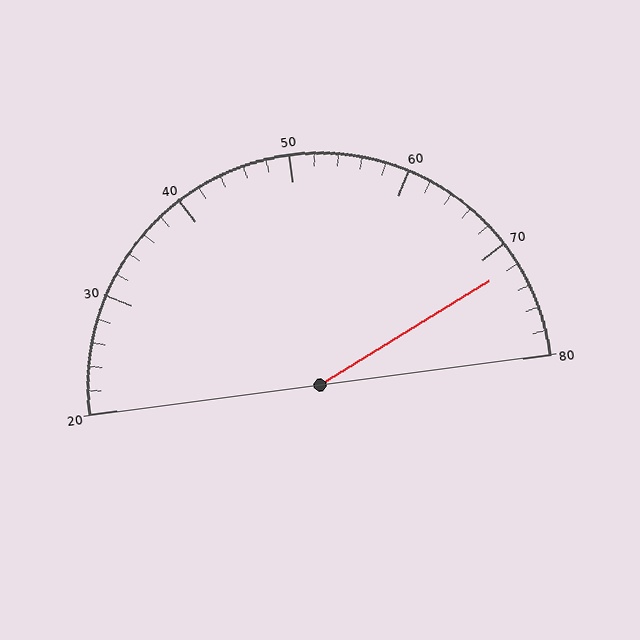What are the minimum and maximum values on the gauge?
The gauge ranges from 20 to 80.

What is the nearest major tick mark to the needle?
The nearest major tick mark is 70.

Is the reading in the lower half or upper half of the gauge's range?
The reading is in the upper half of the range (20 to 80).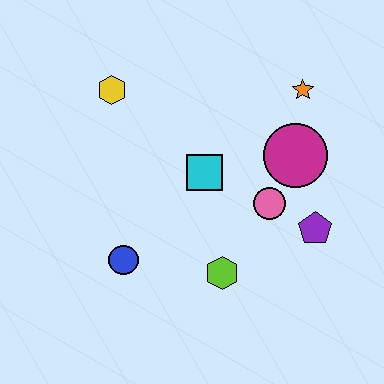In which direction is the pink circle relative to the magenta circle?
The pink circle is below the magenta circle.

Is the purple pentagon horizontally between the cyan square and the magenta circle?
No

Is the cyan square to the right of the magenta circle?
No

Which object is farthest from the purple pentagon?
The yellow hexagon is farthest from the purple pentagon.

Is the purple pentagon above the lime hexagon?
Yes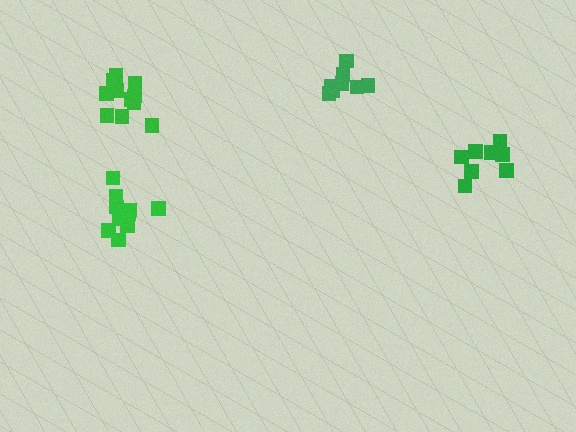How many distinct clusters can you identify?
There are 4 distinct clusters.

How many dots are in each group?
Group 1: 12 dots, Group 2: 8 dots, Group 3: 12 dots, Group 4: 8 dots (40 total).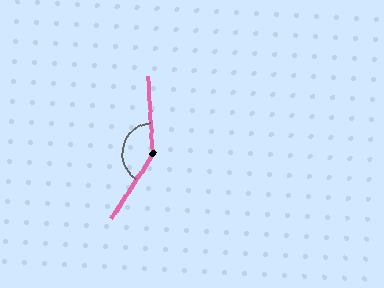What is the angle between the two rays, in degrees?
Approximately 145 degrees.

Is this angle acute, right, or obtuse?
It is obtuse.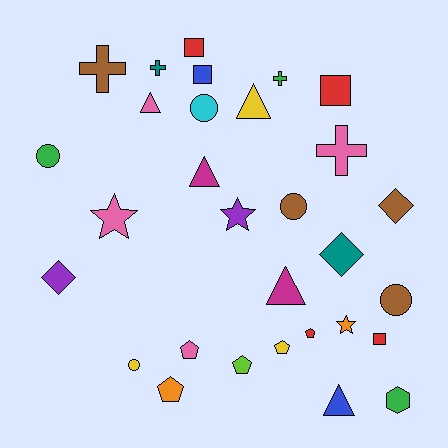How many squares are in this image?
There are 4 squares.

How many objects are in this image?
There are 30 objects.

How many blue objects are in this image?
There are 2 blue objects.